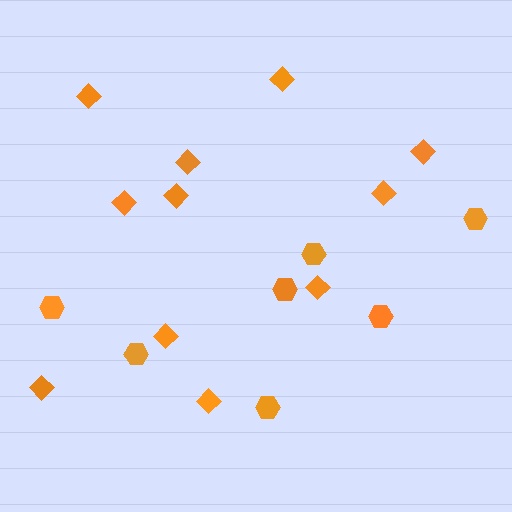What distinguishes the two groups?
There are 2 groups: one group of diamonds (11) and one group of hexagons (7).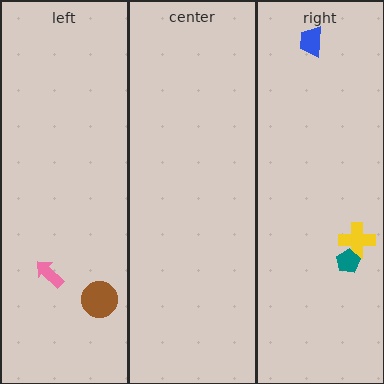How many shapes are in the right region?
3.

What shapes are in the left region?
The pink arrow, the brown circle.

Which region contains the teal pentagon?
The right region.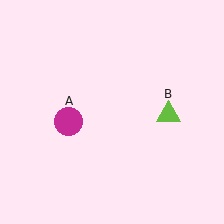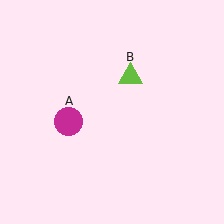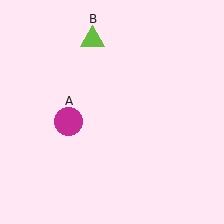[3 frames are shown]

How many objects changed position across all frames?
1 object changed position: lime triangle (object B).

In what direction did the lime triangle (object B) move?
The lime triangle (object B) moved up and to the left.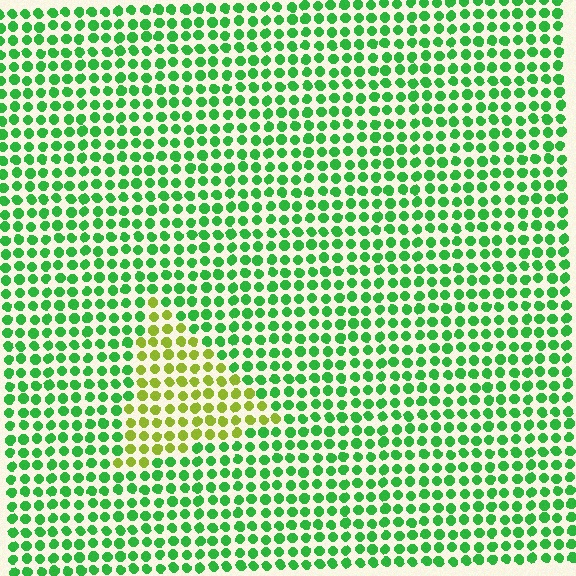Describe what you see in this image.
The image is filled with small green elements in a uniform arrangement. A triangle-shaped region is visible where the elements are tinted to a slightly different hue, forming a subtle color boundary.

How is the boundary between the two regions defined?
The boundary is defined purely by a slight shift in hue (about 50 degrees). Spacing, size, and orientation are identical on both sides.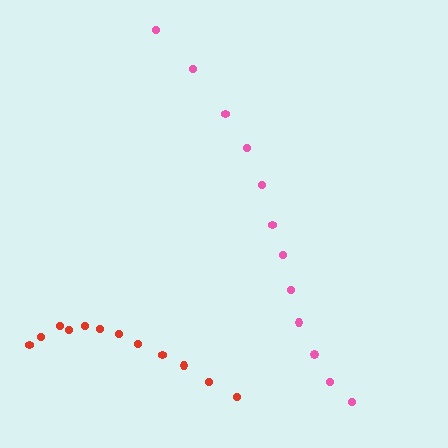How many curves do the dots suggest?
There are 2 distinct paths.